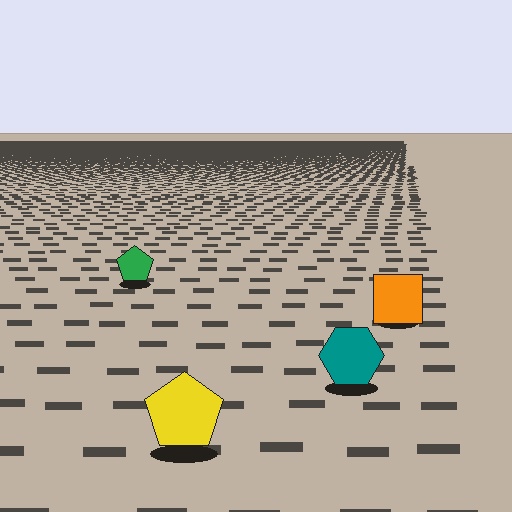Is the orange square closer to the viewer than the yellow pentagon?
No. The yellow pentagon is closer — you can tell from the texture gradient: the ground texture is coarser near it.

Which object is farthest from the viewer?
The green pentagon is farthest from the viewer. It appears smaller and the ground texture around it is denser.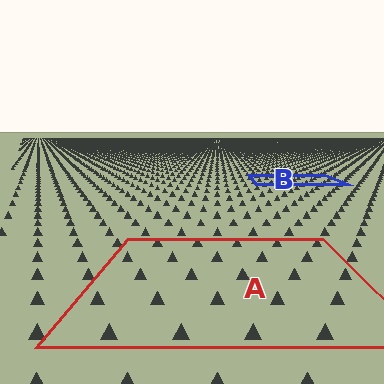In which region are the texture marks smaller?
The texture marks are smaller in region B, because it is farther away.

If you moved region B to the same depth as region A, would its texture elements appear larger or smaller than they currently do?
They would appear larger. At a closer depth, the same texture elements are projected at a bigger on-screen size.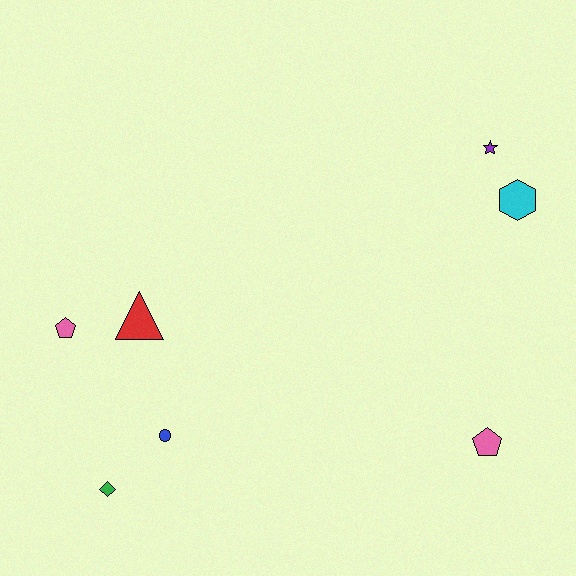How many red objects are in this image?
There is 1 red object.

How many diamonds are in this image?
There is 1 diamond.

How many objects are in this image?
There are 7 objects.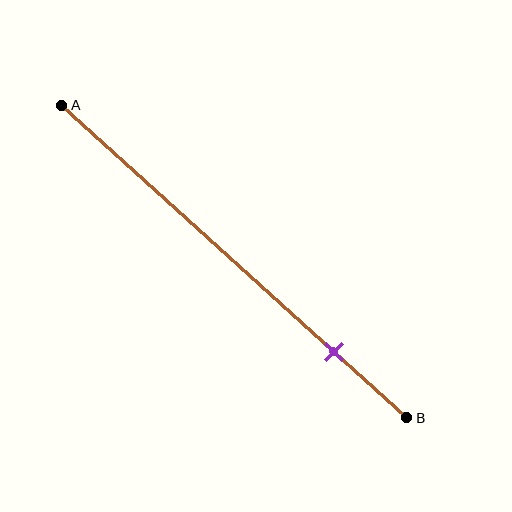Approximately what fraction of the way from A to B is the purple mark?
The purple mark is approximately 80% of the way from A to B.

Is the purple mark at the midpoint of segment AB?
No, the mark is at about 80% from A, not at the 50% midpoint.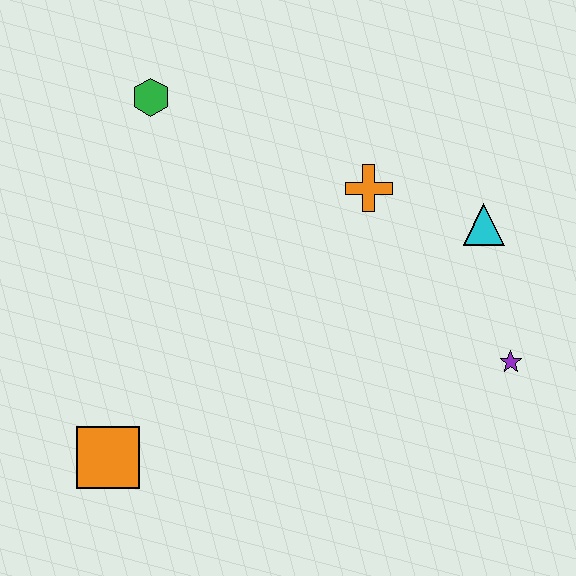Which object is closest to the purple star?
The cyan triangle is closest to the purple star.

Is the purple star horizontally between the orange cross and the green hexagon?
No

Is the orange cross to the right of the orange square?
Yes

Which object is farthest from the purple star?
The green hexagon is farthest from the purple star.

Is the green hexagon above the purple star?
Yes